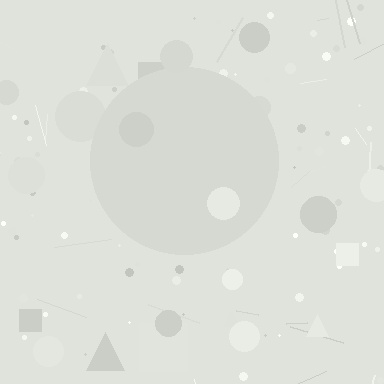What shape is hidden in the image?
A circle is hidden in the image.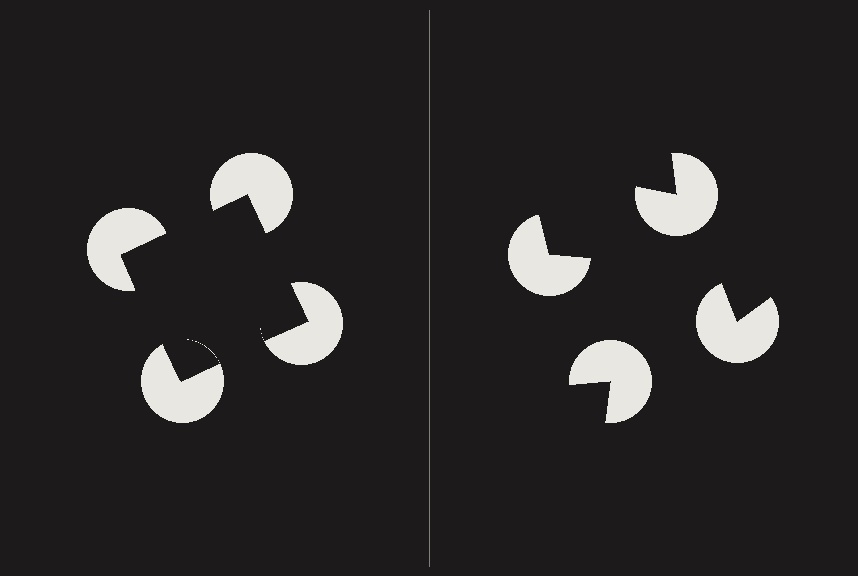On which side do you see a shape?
An illusory square appears on the left side. On the right side the wedge cuts are rotated, so no coherent shape forms.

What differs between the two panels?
The pac-man discs are positioned identically on both sides; only the wedge orientations differ. On the left they align to a square; on the right they are misaligned.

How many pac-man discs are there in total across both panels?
8 — 4 on each side.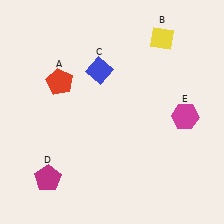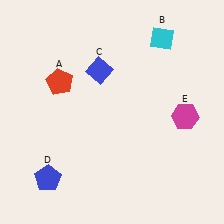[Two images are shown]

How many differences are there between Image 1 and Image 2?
There are 2 differences between the two images.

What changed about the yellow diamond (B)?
In Image 1, B is yellow. In Image 2, it changed to cyan.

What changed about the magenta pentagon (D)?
In Image 1, D is magenta. In Image 2, it changed to blue.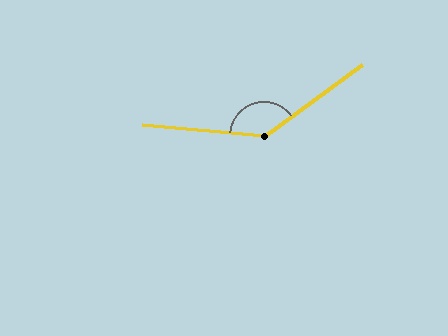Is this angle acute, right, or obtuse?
It is obtuse.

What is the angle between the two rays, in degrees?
Approximately 138 degrees.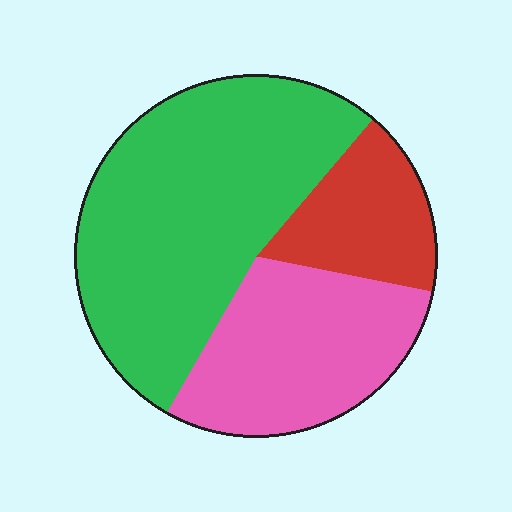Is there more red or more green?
Green.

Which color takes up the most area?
Green, at roughly 55%.